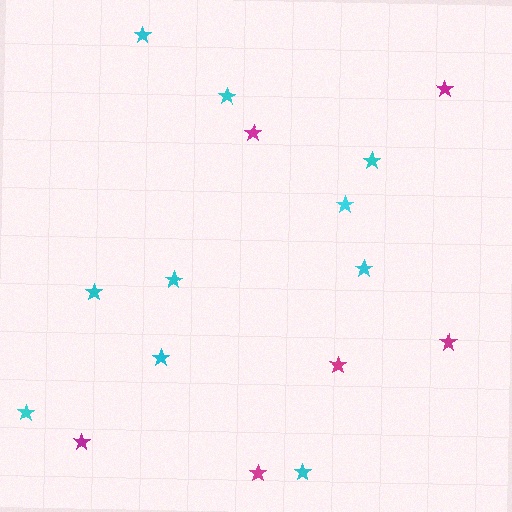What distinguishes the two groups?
There are 2 groups: one group of cyan stars (10) and one group of magenta stars (6).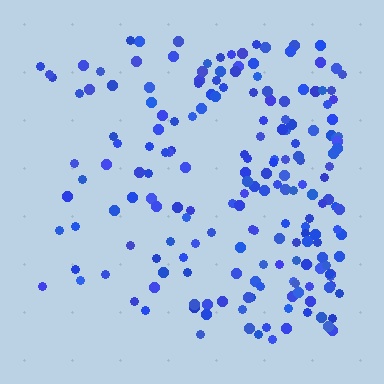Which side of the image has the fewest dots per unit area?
The left.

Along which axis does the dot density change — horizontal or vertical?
Horizontal.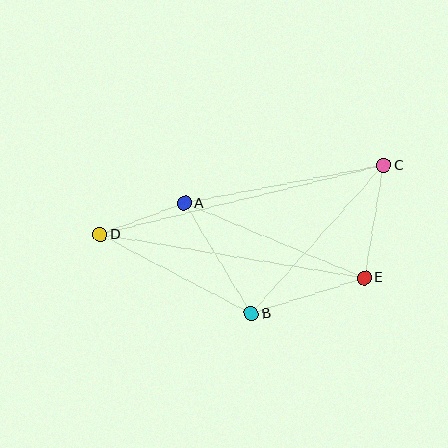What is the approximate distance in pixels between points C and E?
The distance between C and E is approximately 114 pixels.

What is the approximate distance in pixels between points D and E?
The distance between D and E is approximately 268 pixels.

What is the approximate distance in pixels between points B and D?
The distance between B and D is approximately 171 pixels.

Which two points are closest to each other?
Points A and D are closest to each other.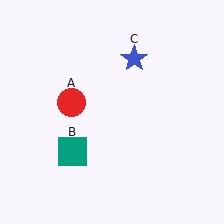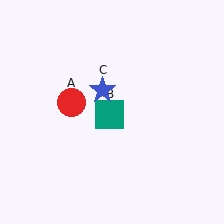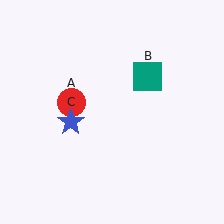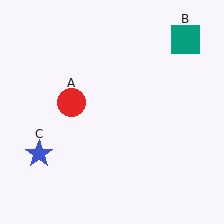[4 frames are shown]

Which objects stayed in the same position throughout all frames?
Red circle (object A) remained stationary.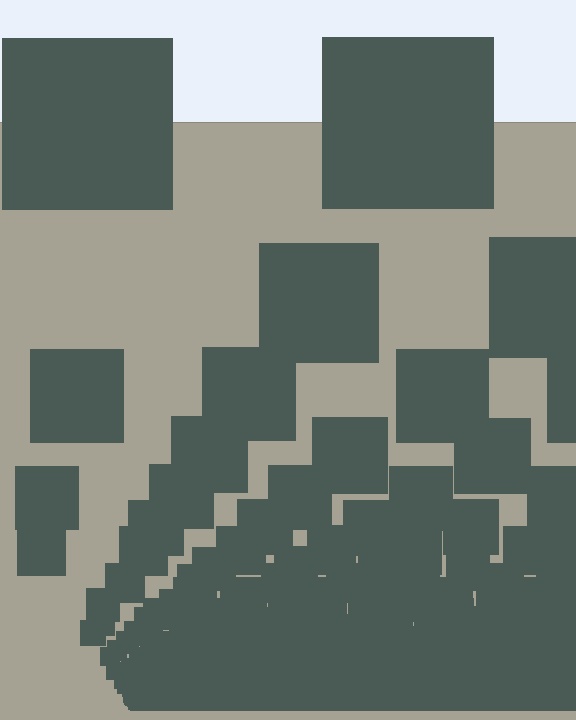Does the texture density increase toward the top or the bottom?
Density increases toward the bottom.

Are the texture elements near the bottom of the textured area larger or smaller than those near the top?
Smaller. The gradient is inverted — elements near the bottom are smaller and denser.